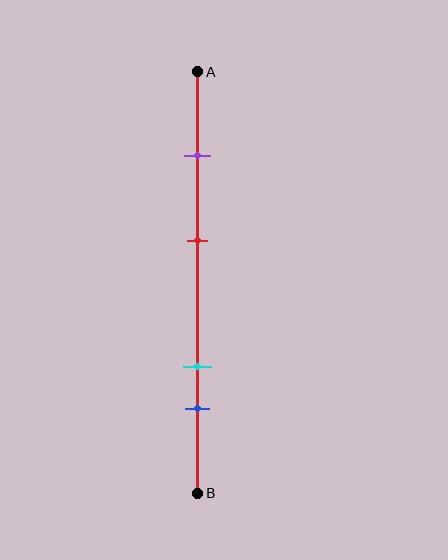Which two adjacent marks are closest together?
The cyan and blue marks are the closest adjacent pair.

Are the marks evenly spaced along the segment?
No, the marks are not evenly spaced.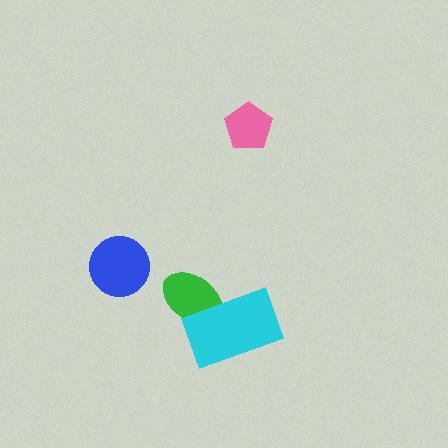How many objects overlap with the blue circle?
0 objects overlap with the blue circle.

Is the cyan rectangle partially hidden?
No, no other shape covers it.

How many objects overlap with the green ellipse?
1 object overlaps with the green ellipse.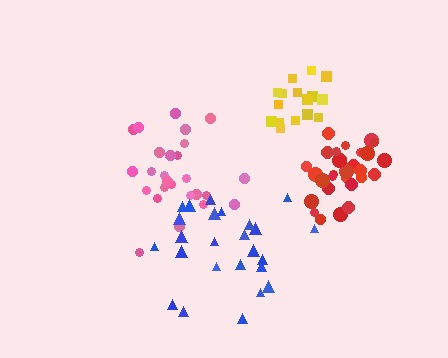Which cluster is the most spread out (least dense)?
Blue.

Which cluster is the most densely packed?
Red.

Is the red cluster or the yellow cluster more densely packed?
Red.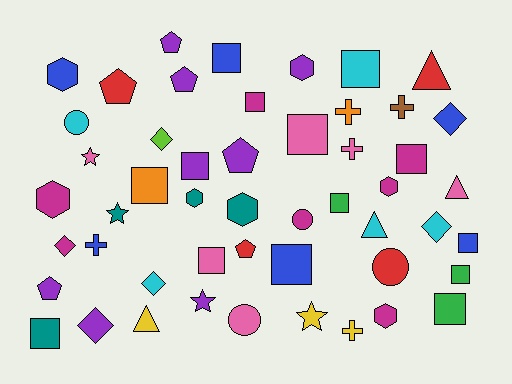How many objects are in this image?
There are 50 objects.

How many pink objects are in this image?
There are 6 pink objects.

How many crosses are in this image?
There are 5 crosses.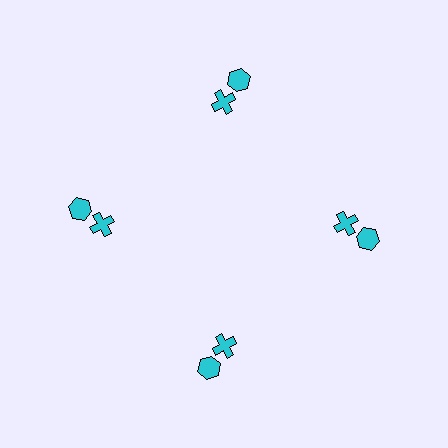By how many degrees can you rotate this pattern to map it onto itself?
The pattern maps onto itself every 90 degrees of rotation.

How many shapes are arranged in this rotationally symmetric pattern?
There are 8 shapes, arranged in 4 groups of 2.